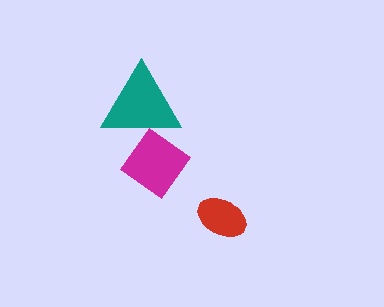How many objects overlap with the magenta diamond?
1 object overlaps with the magenta diamond.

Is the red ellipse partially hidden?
No, no other shape covers it.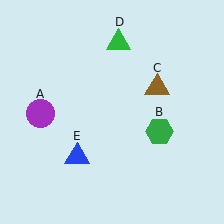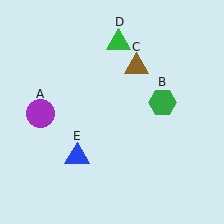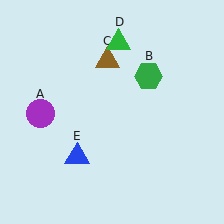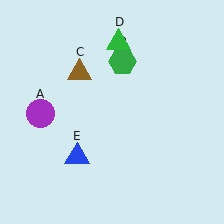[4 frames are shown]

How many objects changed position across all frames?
2 objects changed position: green hexagon (object B), brown triangle (object C).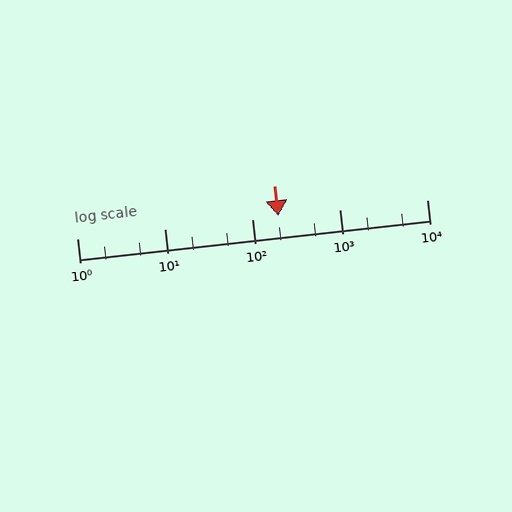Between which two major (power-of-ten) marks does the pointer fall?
The pointer is between 100 and 1000.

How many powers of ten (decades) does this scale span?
The scale spans 4 decades, from 1 to 10000.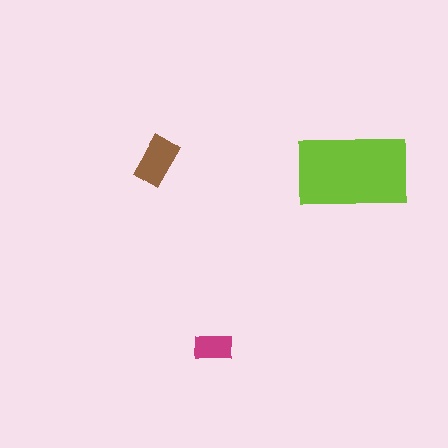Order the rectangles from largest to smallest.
the lime one, the brown one, the magenta one.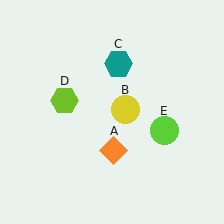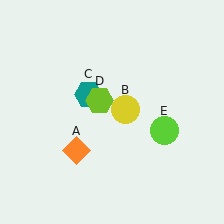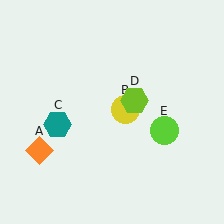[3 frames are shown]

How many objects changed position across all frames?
3 objects changed position: orange diamond (object A), teal hexagon (object C), lime hexagon (object D).